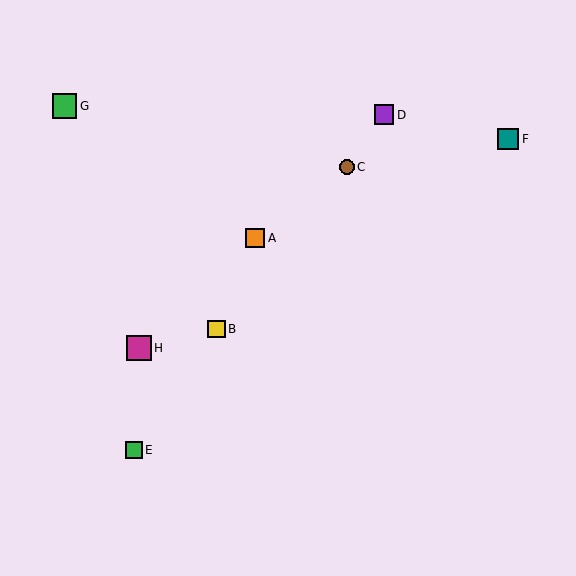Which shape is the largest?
The magenta square (labeled H) is the largest.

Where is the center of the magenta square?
The center of the magenta square is at (139, 348).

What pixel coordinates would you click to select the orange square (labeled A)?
Click at (255, 238) to select the orange square A.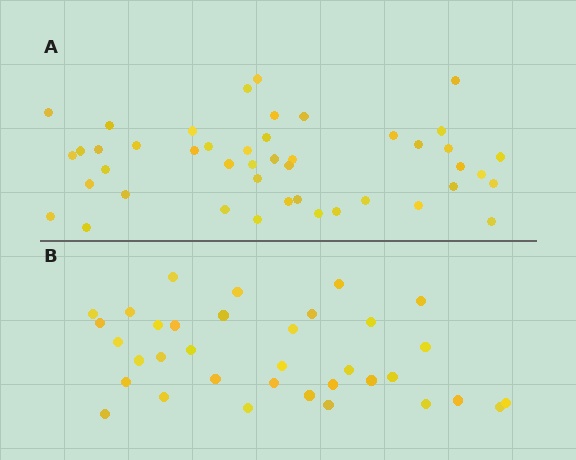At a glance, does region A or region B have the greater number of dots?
Region A (the top region) has more dots.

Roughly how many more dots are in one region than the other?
Region A has roughly 10 or so more dots than region B.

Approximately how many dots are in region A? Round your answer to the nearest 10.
About 40 dots. (The exact count is 45, which rounds to 40.)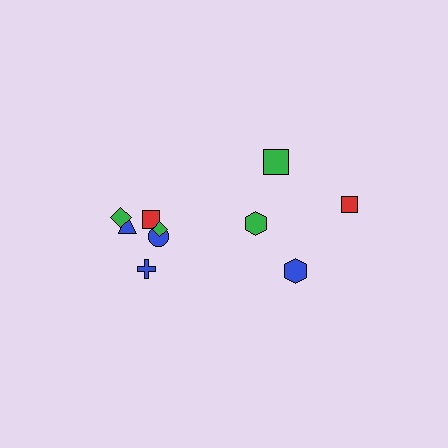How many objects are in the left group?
There are 6 objects.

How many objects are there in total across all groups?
There are 10 objects.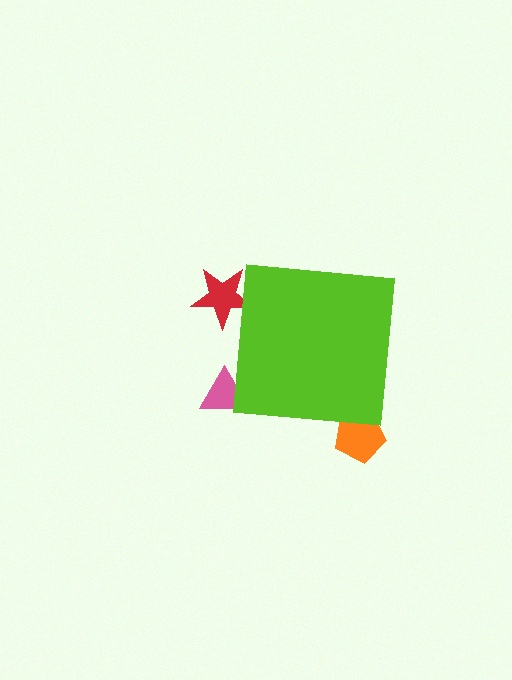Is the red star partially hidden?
Yes, the red star is partially hidden behind the lime square.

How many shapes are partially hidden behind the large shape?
3 shapes are partially hidden.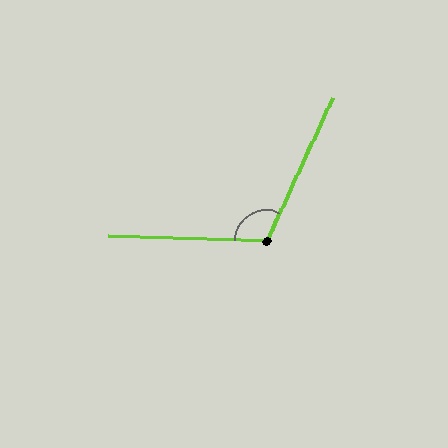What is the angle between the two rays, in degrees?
Approximately 112 degrees.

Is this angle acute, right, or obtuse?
It is obtuse.